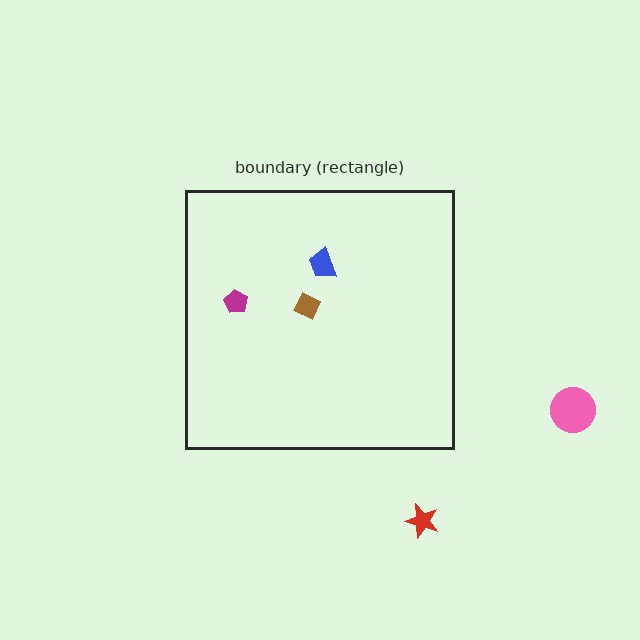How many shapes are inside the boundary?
3 inside, 2 outside.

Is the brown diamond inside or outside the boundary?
Inside.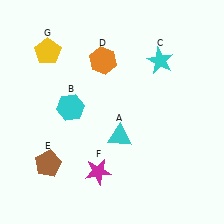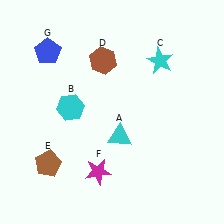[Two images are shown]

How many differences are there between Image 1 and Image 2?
There are 2 differences between the two images.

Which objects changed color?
D changed from orange to brown. G changed from yellow to blue.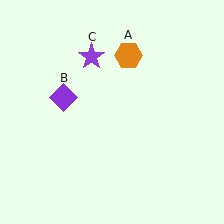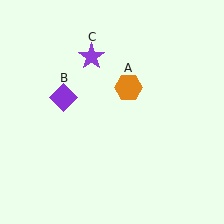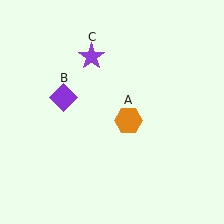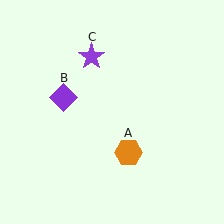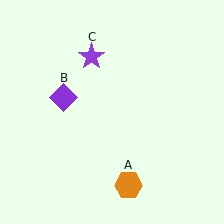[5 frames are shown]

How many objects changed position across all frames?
1 object changed position: orange hexagon (object A).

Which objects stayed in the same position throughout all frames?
Purple diamond (object B) and purple star (object C) remained stationary.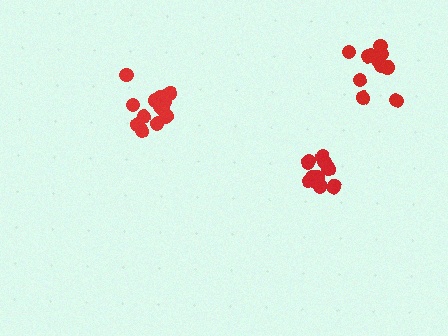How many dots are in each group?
Group 1: 12 dots, Group 2: 11 dots, Group 3: 13 dots (36 total).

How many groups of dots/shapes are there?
There are 3 groups.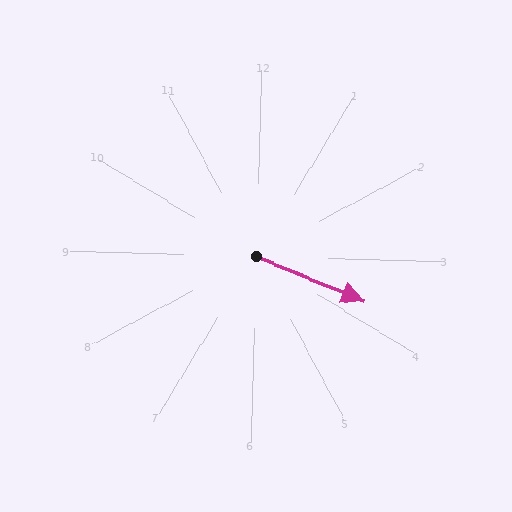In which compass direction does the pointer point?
East.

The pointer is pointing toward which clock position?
Roughly 4 o'clock.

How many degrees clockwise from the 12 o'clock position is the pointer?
Approximately 111 degrees.